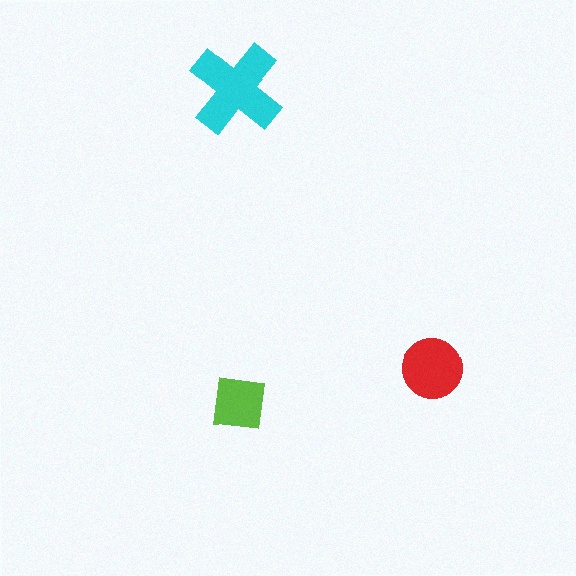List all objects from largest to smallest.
The cyan cross, the red circle, the lime square.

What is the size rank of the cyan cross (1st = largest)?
1st.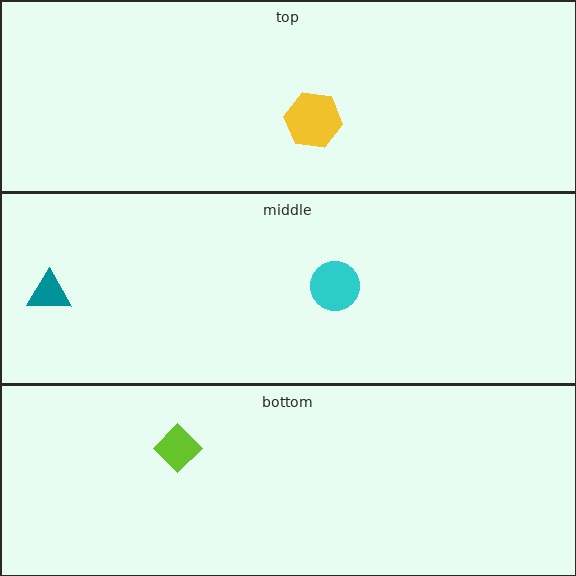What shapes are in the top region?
The yellow hexagon.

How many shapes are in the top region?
1.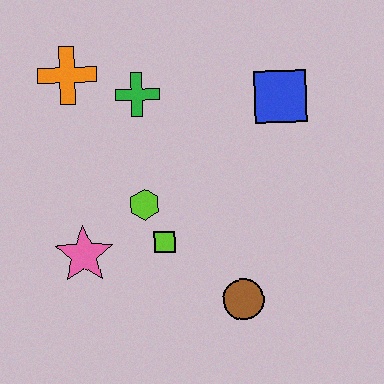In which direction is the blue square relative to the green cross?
The blue square is to the right of the green cross.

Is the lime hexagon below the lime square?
No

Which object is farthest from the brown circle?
The orange cross is farthest from the brown circle.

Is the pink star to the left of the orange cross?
No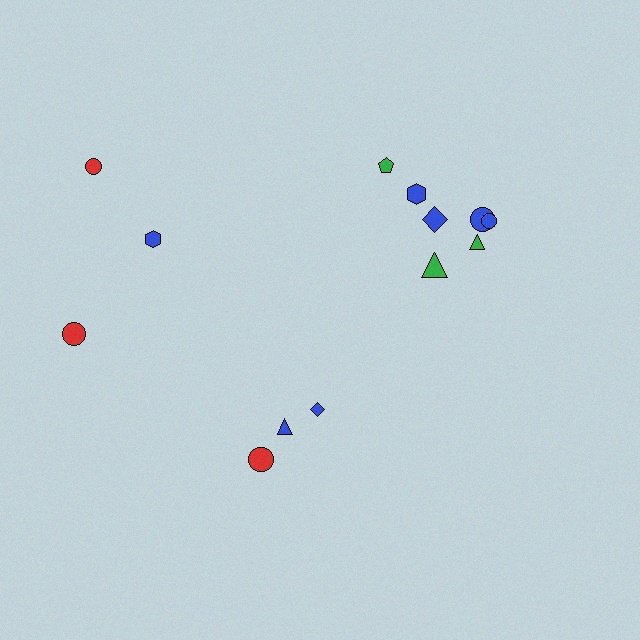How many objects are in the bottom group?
There are 3 objects.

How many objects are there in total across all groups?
There are 13 objects.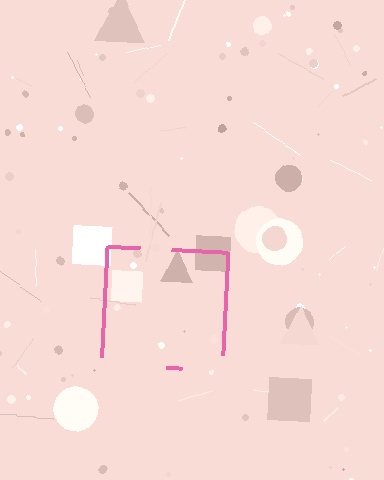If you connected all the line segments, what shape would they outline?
They would outline a square.